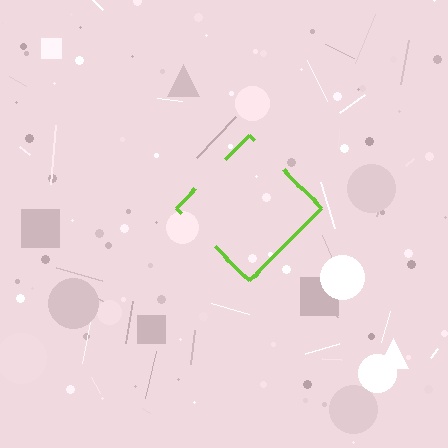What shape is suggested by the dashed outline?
The dashed outline suggests a diamond.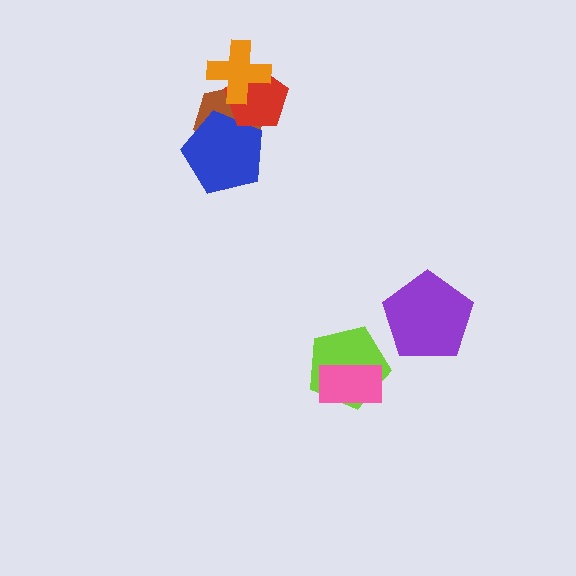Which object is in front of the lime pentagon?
The pink rectangle is in front of the lime pentagon.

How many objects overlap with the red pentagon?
3 objects overlap with the red pentagon.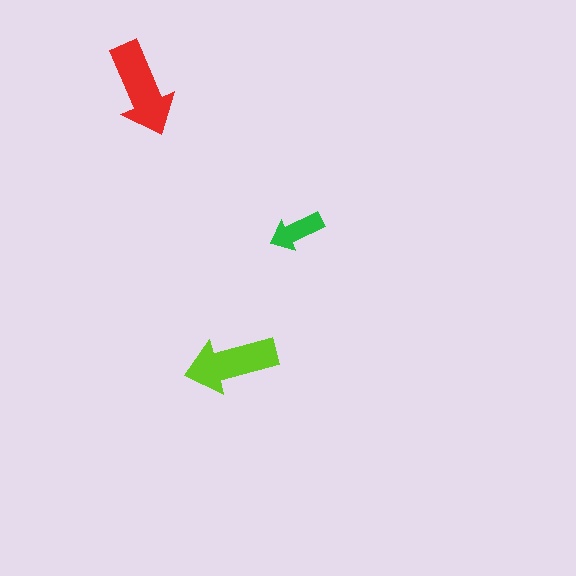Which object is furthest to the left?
The red arrow is leftmost.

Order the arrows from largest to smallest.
the red one, the lime one, the green one.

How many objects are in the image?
There are 3 objects in the image.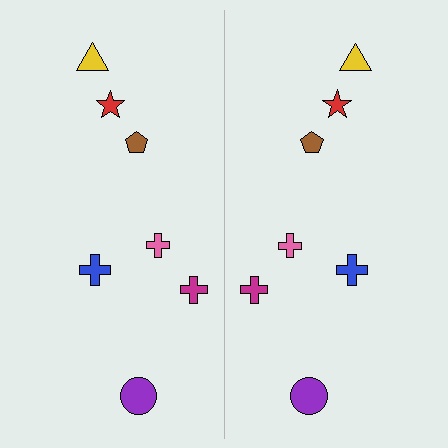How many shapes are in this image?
There are 14 shapes in this image.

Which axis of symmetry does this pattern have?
The pattern has a vertical axis of symmetry running through the center of the image.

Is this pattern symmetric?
Yes, this pattern has bilateral (reflection) symmetry.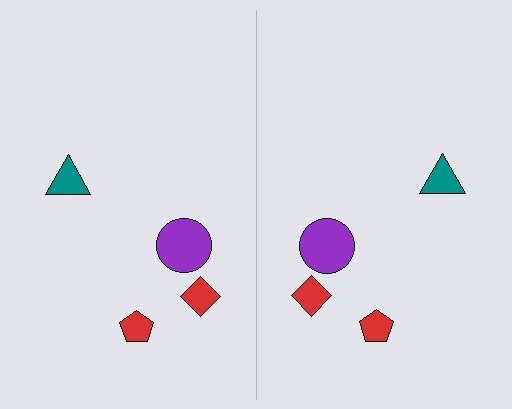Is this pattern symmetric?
Yes, this pattern has bilateral (reflection) symmetry.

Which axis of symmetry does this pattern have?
The pattern has a vertical axis of symmetry running through the center of the image.